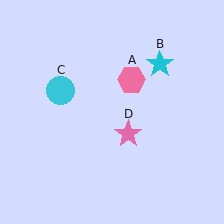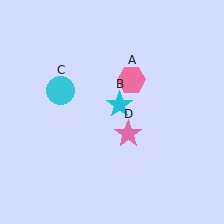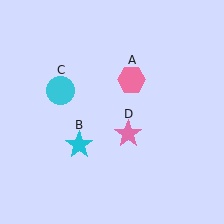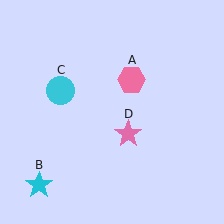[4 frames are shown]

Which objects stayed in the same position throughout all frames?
Pink hexagon (object A) and cyan circle (object C) and pink star (object D) remained stationary.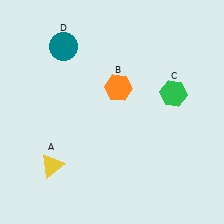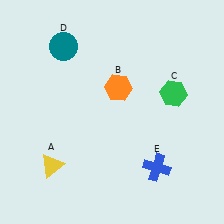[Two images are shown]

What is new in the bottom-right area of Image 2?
A blue cross (E) was added in the bottom-right area of Image 2.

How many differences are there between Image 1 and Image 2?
There is 1 difference between the two images.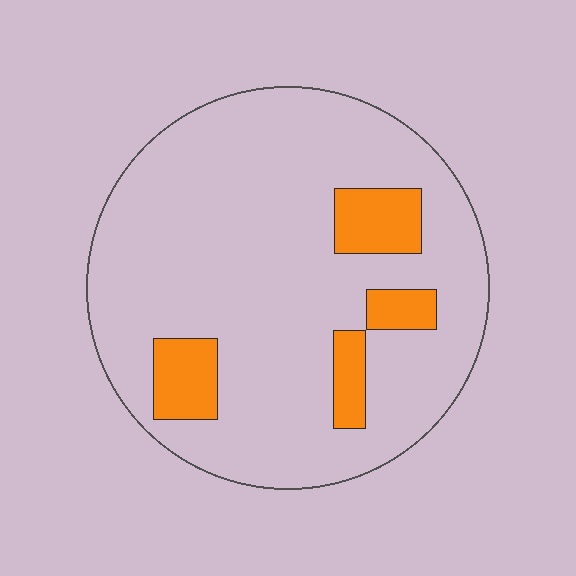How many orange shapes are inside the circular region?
4.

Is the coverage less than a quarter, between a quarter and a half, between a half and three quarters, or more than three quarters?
Less than a quarter.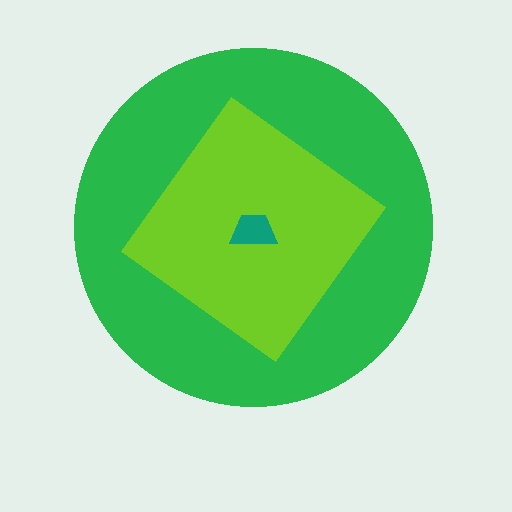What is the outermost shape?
The green circle.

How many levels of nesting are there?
3.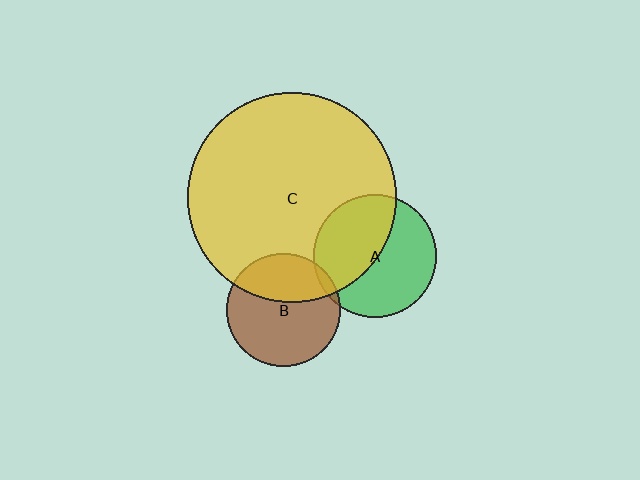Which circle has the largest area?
Circle C (yellow).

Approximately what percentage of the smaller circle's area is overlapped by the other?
Approximately 45%.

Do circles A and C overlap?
Yes.